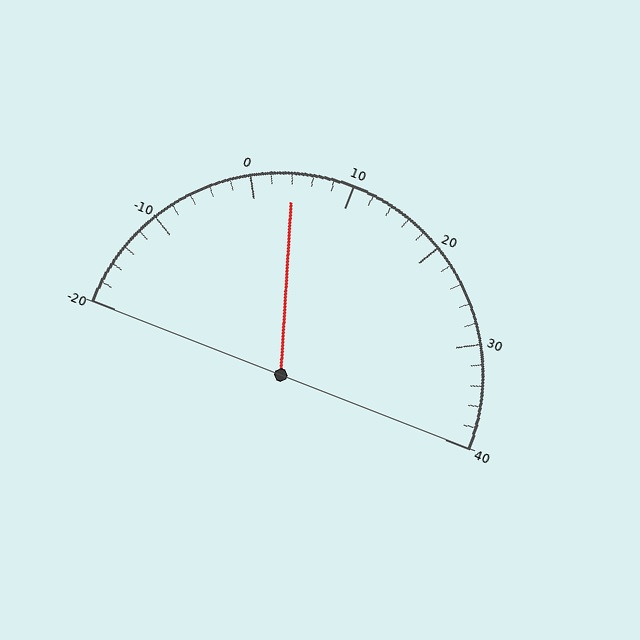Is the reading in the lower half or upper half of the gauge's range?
The reading is in the lower half of the range (-20 to 40).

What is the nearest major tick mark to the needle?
The nearest major tick mark is 0.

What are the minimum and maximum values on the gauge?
The gauge ranges from -20 to 40.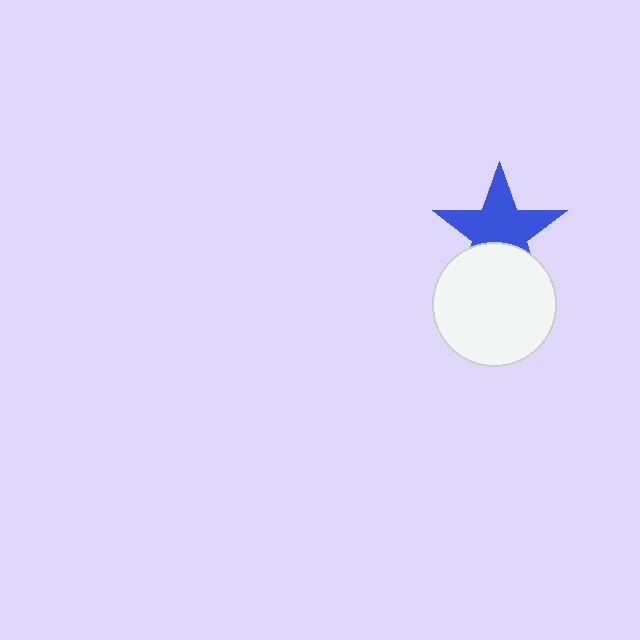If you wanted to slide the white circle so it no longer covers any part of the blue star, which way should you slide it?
Slide it down — that is the most direct way to separate the two shapes.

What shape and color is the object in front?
The object in front is a white circle.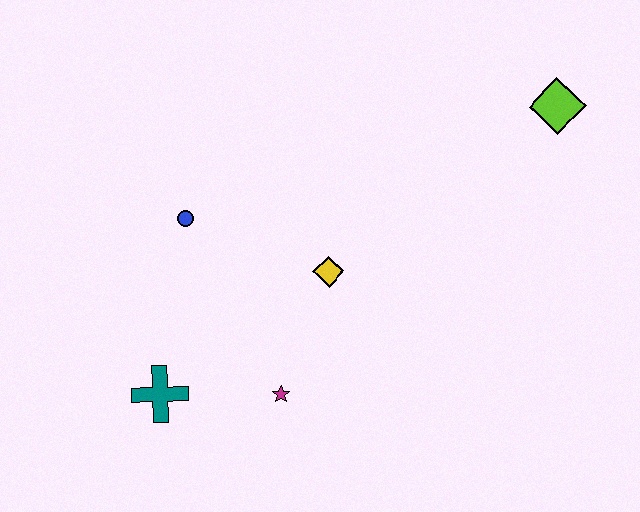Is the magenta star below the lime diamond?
Yes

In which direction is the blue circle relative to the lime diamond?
The blue circle is to the left of the lime diamond.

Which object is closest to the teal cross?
The magenta star is closest to the teal cross.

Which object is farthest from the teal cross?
The lime diamond is farthest from the teal cross.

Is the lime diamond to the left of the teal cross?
No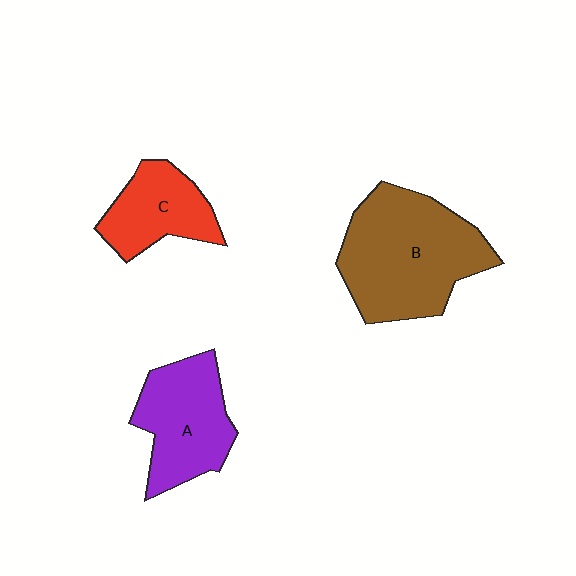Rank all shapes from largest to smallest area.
From largest to smallest: B (brown), A (purple), C (red).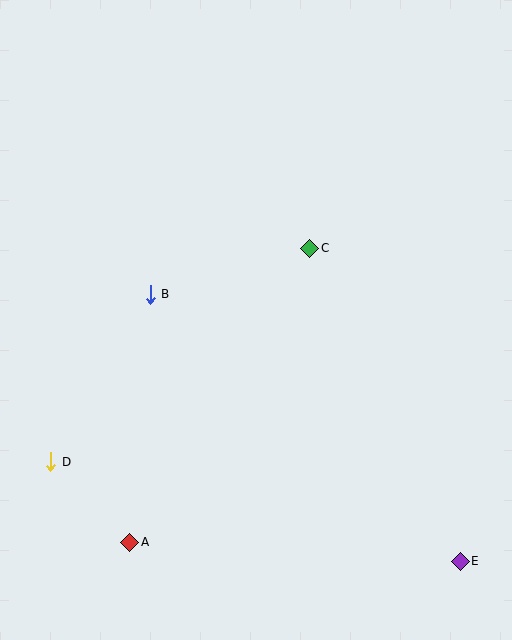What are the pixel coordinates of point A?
Point A is at (130, 542).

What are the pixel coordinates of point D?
Point D is at (51, 462).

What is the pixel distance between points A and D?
The distance between A and D is 113 pixels.